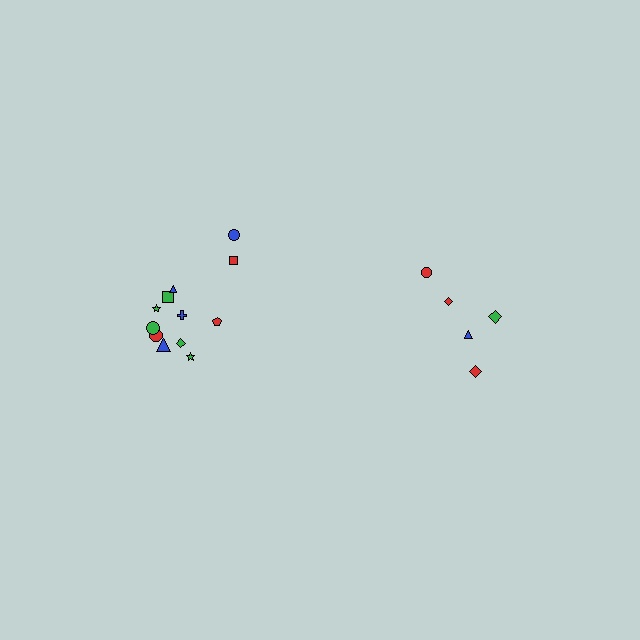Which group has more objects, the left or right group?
The left group.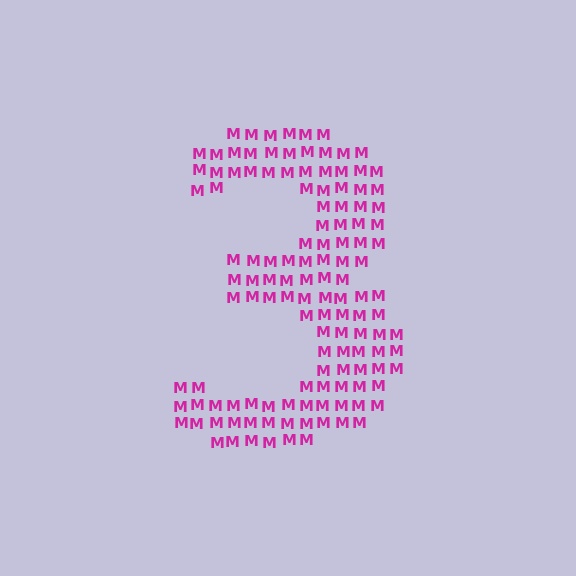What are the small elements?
The small elements are letter M's.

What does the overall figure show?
The overall figure shows the digit 3.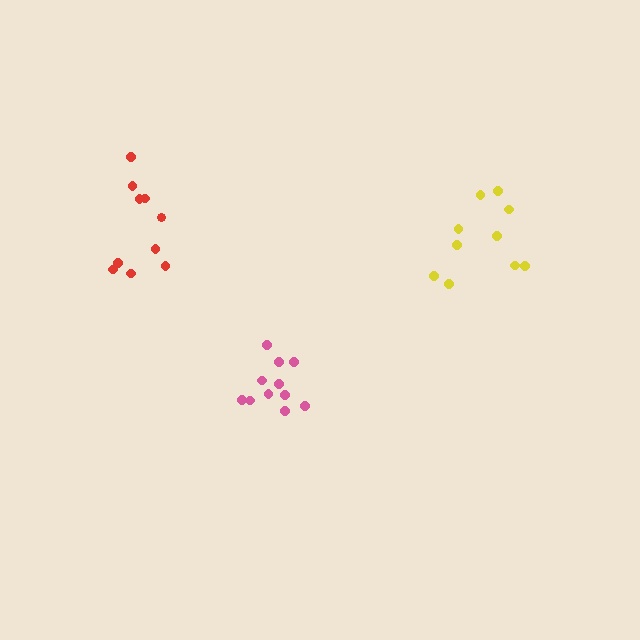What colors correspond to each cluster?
The clusters are colored: pink, yellow, red.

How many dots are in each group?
Group 1: 11 dots, Group 2: 10 dots, Group 3: 10 dots (31 total).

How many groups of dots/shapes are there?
There are 3 groups.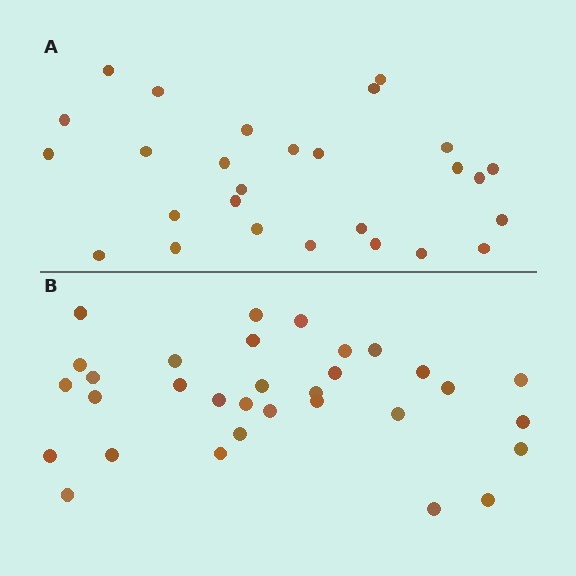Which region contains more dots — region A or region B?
Region B (the bottom region) has more dots.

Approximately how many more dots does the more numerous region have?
Region B has about 5 more dots than region A.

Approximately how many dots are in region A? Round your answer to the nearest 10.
About 30 dots. (The exact count is 27, which rounds to 30.)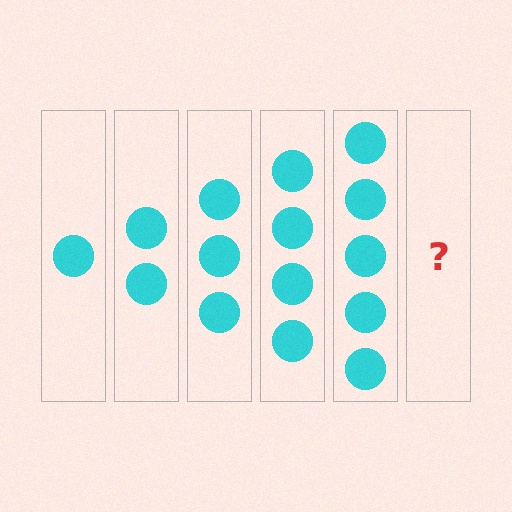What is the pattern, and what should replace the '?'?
The pattern is that each step adds one more circle. The '?' should be 6 circles.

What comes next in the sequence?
The next element should be 6 circles.